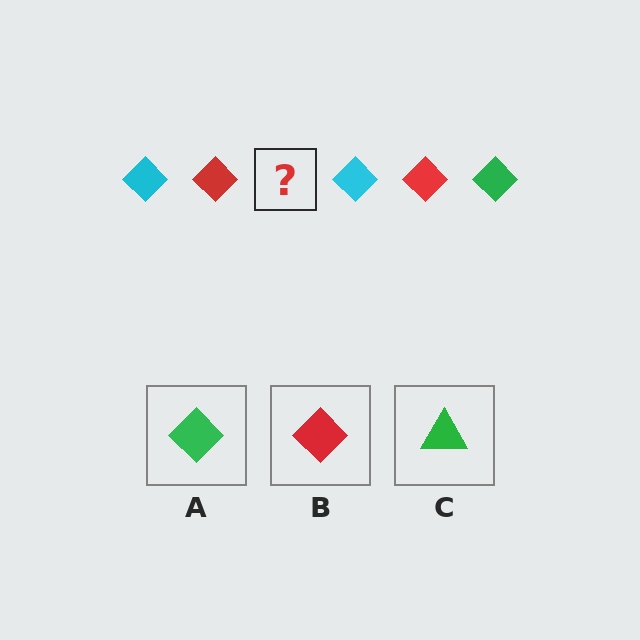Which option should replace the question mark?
Option A.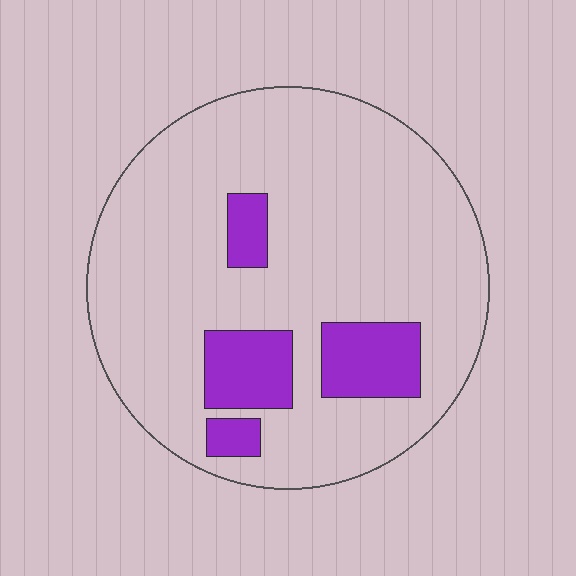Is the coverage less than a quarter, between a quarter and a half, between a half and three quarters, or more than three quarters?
Less than a quarter.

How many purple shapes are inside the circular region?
4.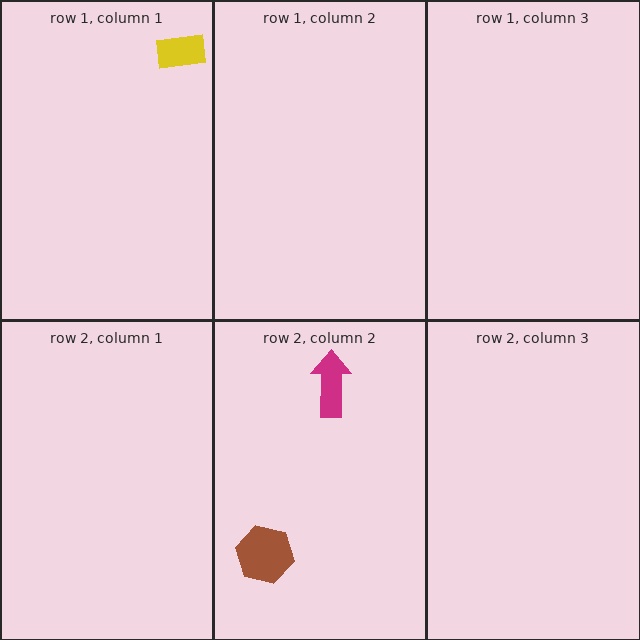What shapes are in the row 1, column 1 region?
The yellow rectangle.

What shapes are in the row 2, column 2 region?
The brown hexagon, the magenta arrow.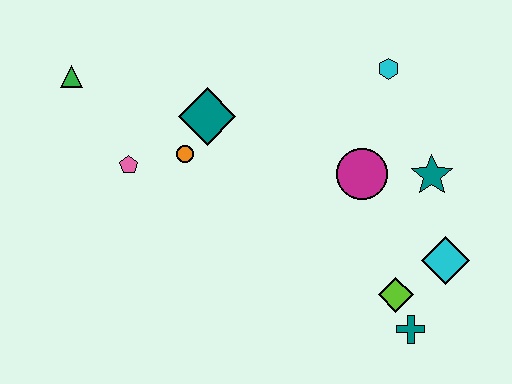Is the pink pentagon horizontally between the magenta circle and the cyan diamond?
No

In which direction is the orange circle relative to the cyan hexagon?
The orange circle is to the left of the cyan hexagon.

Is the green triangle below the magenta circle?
No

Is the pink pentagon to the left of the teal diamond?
Yes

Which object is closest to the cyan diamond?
The lime diamond is closest to the cyan diamond.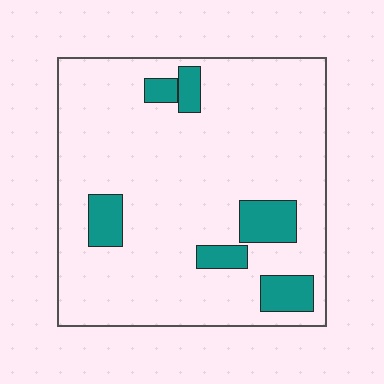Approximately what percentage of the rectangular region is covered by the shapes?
Approximately 15%.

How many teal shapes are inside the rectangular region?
6.